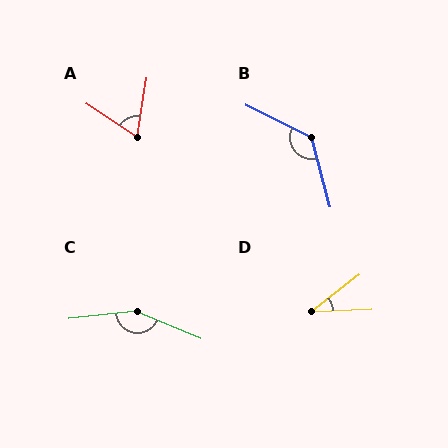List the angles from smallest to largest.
D (36°), A (66°), B (131°), C (152°).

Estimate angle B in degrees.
Approximately 131 degrees.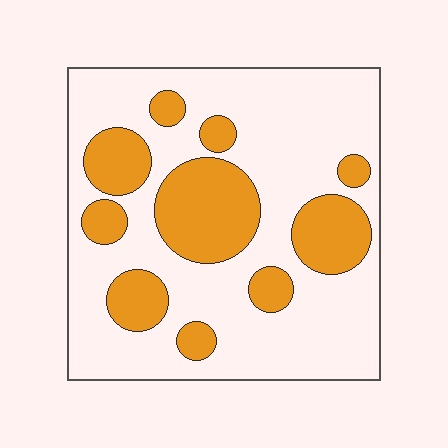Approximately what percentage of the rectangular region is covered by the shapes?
Approximately 30%.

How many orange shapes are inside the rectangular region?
10.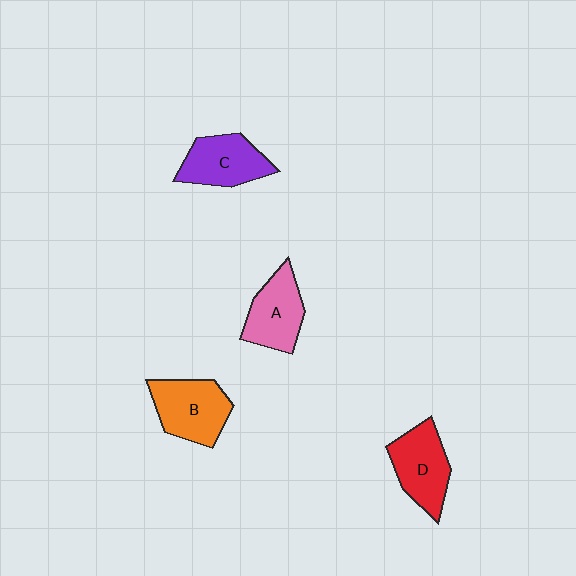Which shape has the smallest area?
Shape A (pink).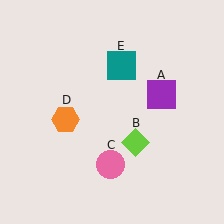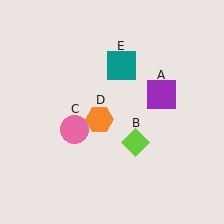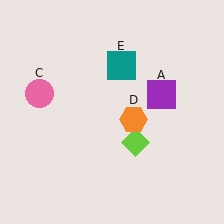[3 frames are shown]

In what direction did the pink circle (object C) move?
The pink circle (object C) moved up and to the left.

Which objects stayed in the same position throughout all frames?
Purple square (object A) and lime diamond (object B) and teal square (object E) remained stationary.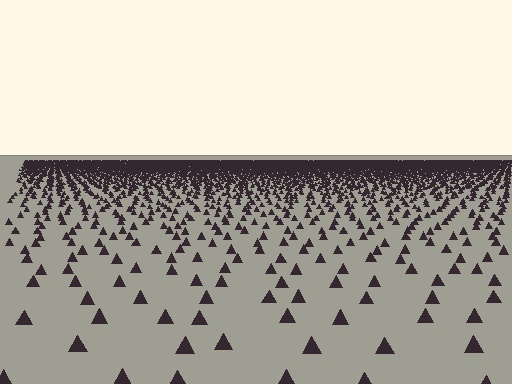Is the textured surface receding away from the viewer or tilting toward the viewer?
The surface is receding away from the viewer. Texture elements get smaller and denser toward the top.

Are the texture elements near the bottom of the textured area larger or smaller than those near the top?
Larger. Near the bottom, elements are closer to the viewer and appear at a bigger on-screen size.